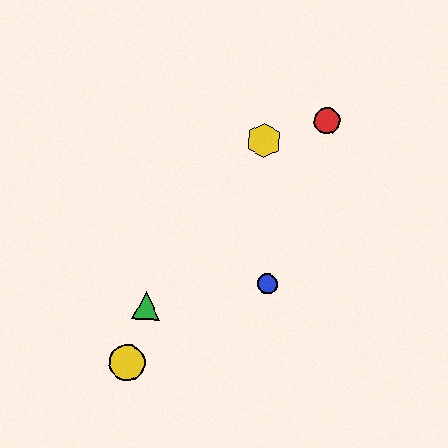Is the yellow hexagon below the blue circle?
No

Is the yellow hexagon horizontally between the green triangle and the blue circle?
Yes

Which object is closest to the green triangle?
The yellow circle is closest to the green triangle.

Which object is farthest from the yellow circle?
The red circle is farthest from the yellow circle.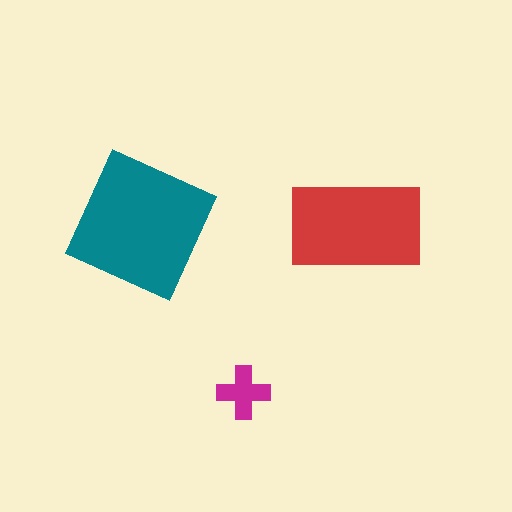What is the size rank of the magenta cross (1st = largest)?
3rd.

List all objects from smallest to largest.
The magenta cross, the red rectangle, the teal square.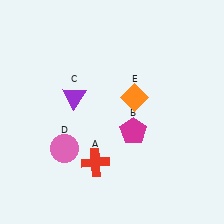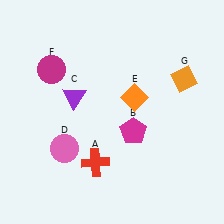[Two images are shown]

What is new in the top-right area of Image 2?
An orange diamond (G) was added in the top-right area of Image 2.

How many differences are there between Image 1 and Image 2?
There are 2 differences between the two images.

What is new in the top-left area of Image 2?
A magenta circle (F) was added in the top-left area of Image 2.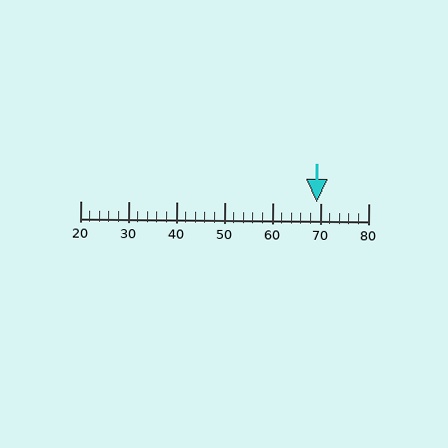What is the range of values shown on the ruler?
The ruler shows values from 20 to 80.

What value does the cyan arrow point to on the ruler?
The cyan arrow points to approximately 69.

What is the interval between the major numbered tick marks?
The major tick marks are spaced 10 units apart.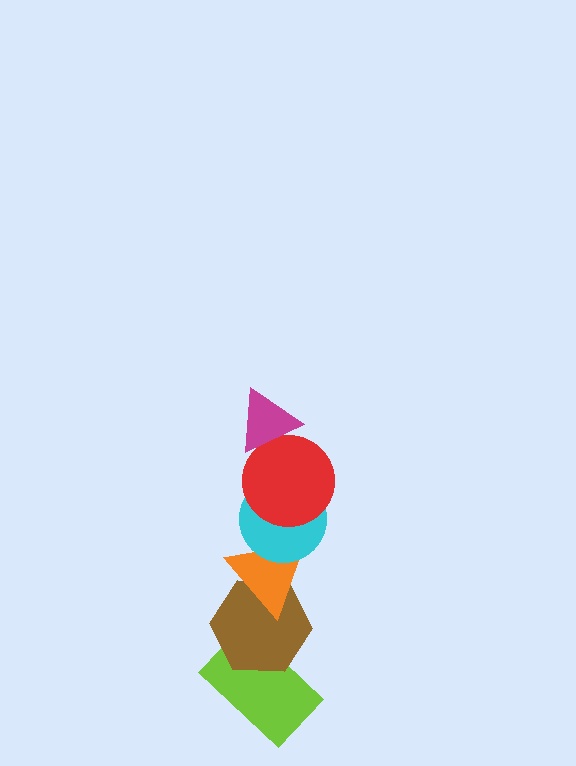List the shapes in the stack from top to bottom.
From top to bottom: the magenta triangle, the red circle, the cyan circle, the orange triangle, the brown hexagon, the lime rectangle.